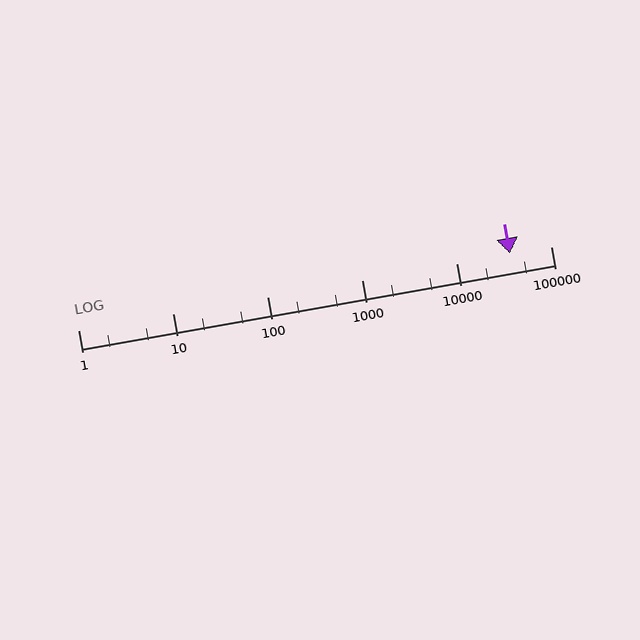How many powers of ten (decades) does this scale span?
The scale spans 5 decades, from 1 to 100000.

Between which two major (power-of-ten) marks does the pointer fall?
The pointer is between 10000 and 100000.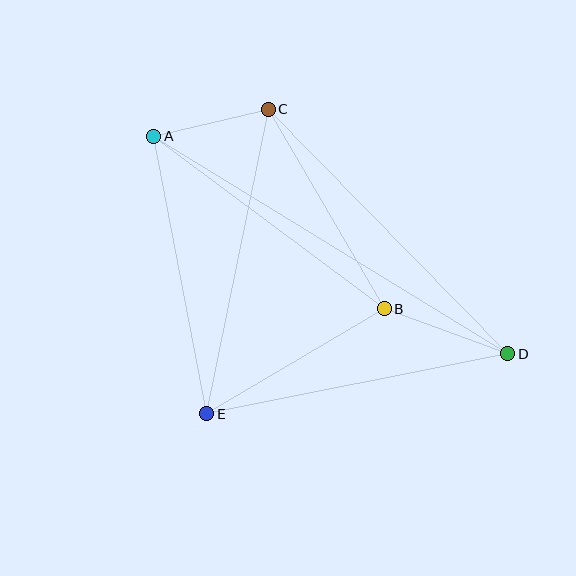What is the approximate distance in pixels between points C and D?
The distance between C and D is approximately 342 pixels.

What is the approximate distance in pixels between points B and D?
The distance between B and D is approximately 131 pixels.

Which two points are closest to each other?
Points A and C are closest to each other.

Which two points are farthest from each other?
Points A and D are farthest from each other.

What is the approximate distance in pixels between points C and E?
The distance between C and E is approximately 311 pixels.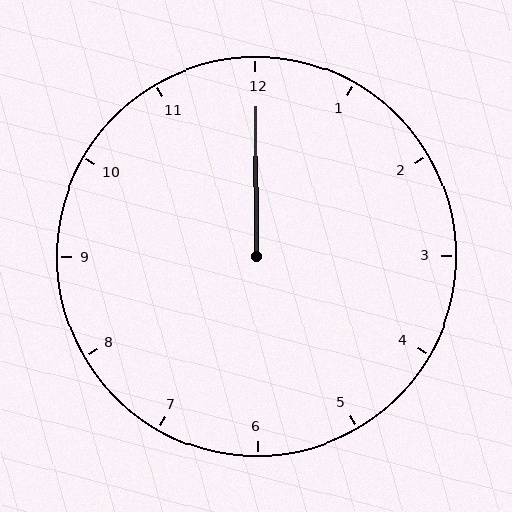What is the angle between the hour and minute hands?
Approximately 0 degrees.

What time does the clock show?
12:00.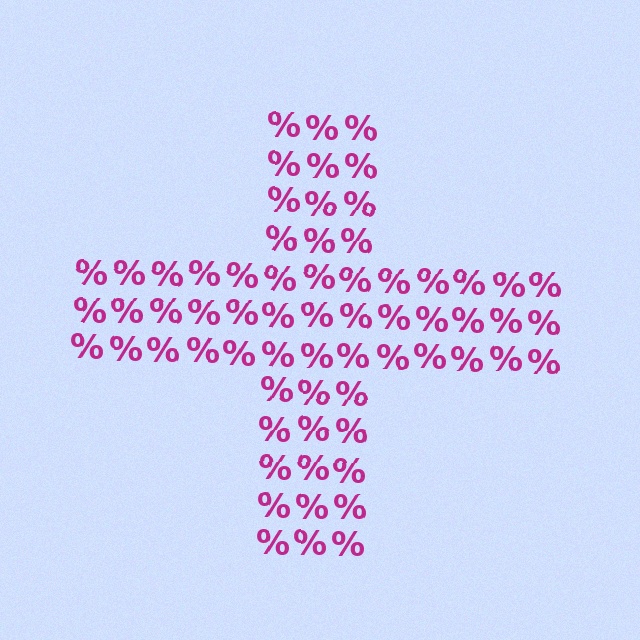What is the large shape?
The large shape is a cross.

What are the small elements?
The small elements are percent signs.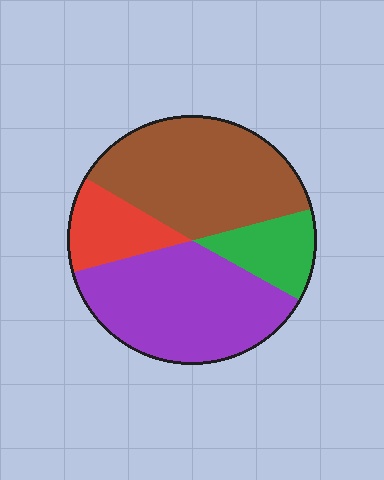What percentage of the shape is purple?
Purple covers 38% of the shape.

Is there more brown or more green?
Brown.